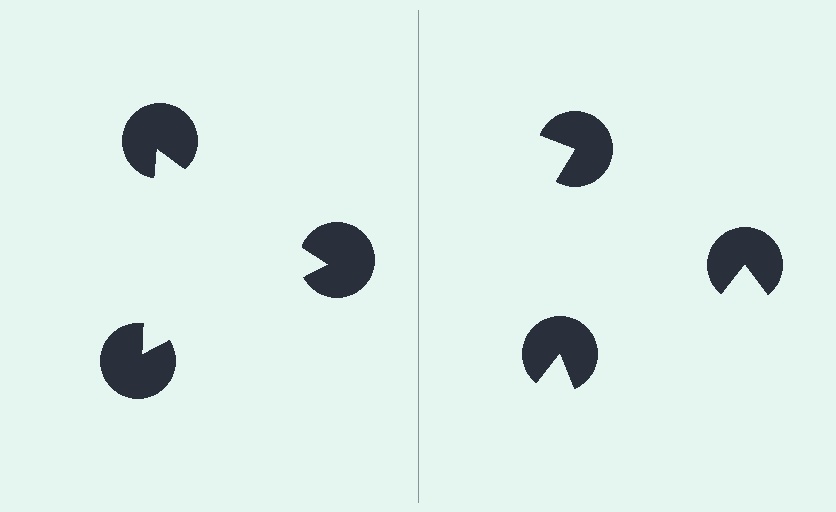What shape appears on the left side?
An illusory triangle.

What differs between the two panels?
The pac-man discs are positioned identically on both sides; only the wedge orientations differ. On the left they align to a triangle; on the right they are misaligned.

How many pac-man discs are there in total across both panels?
6 — 3 on each side.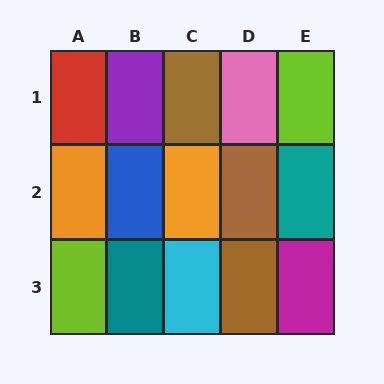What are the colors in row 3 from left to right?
Lime, teal, cyan, brown, magenta.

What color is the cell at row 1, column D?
Pink.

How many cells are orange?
2 cells are orange.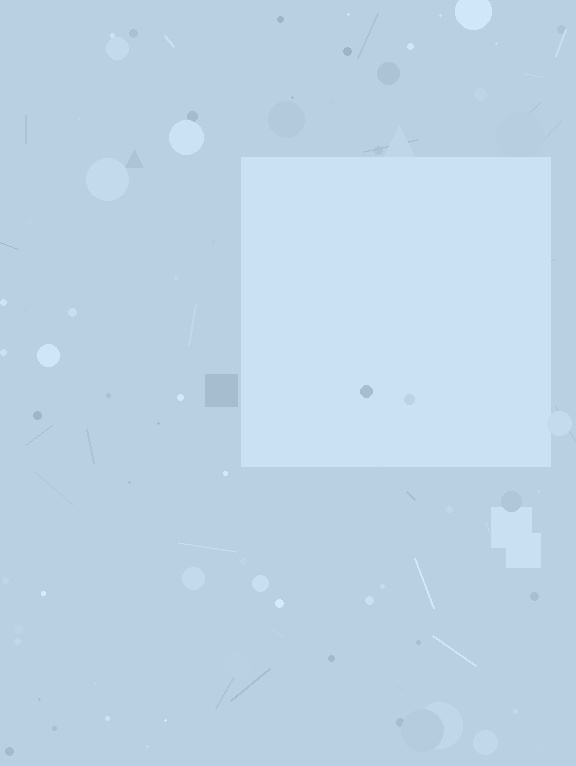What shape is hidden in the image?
A square is hidden in the image.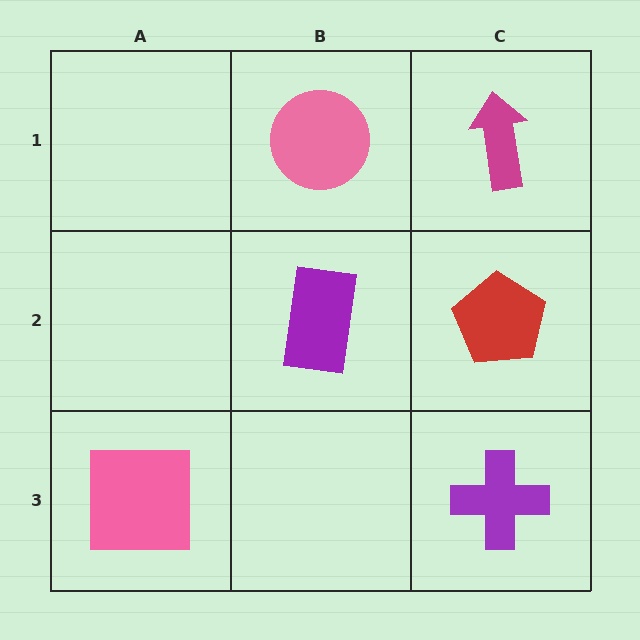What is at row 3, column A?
A pink square.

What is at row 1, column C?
A magenta arrow.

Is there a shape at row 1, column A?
No, that cell is empty.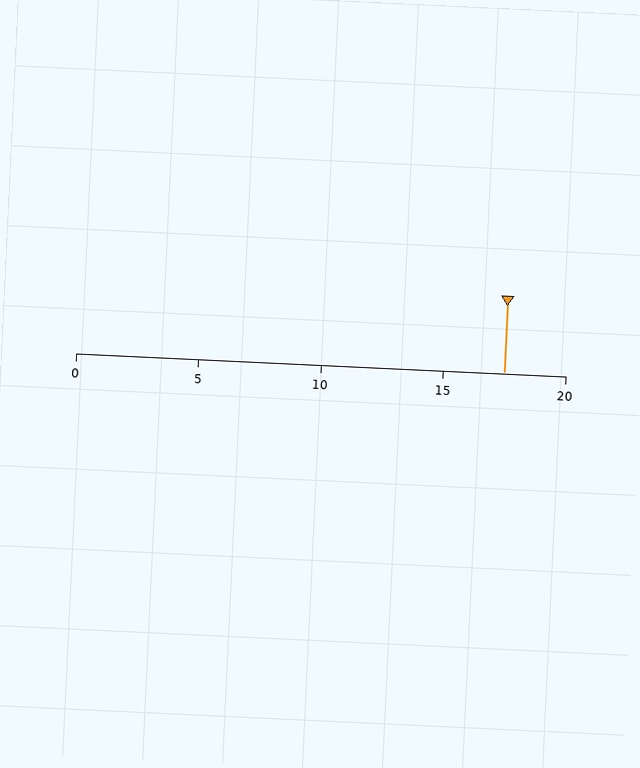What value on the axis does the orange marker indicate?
The marker indicates approximately 17.5.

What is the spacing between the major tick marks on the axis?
The major ticks are spaced 5 apart.